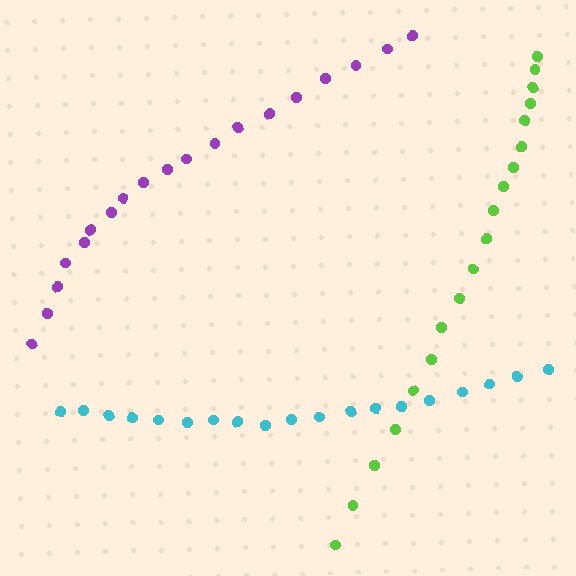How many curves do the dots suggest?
There are 3 distinct paths.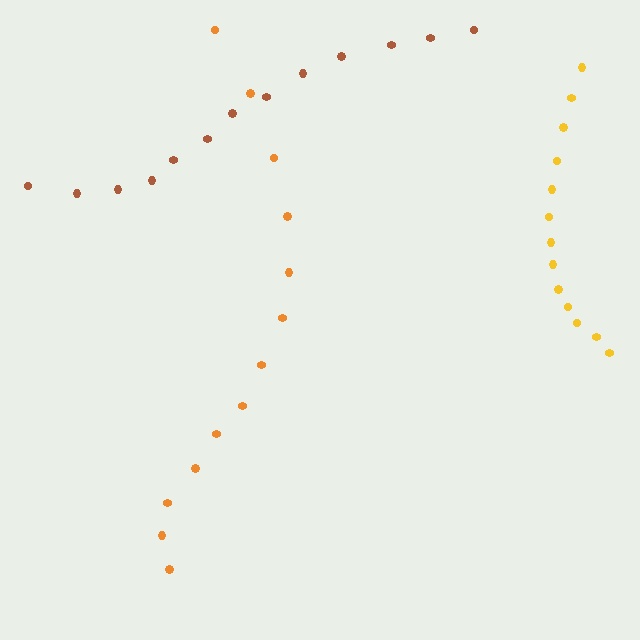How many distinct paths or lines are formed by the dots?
There are 3 distinct paths.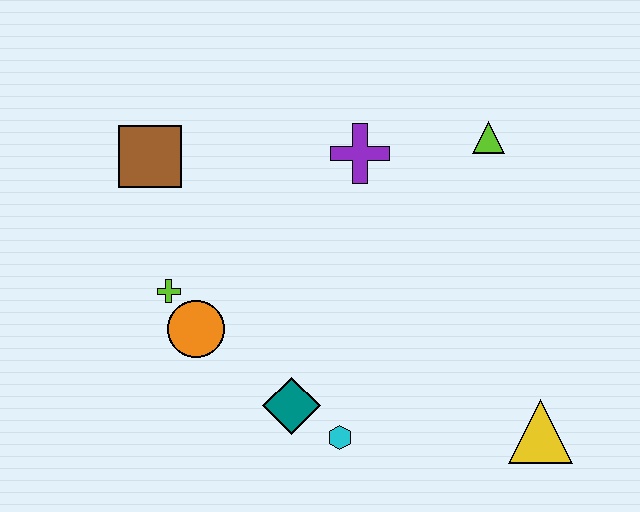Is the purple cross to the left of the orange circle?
No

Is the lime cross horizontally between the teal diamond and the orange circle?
No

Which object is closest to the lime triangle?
The purple cross is closest to the lime triangle.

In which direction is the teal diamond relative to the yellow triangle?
The teal diamond is to the left of the yellow triangle.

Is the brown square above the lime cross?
Yes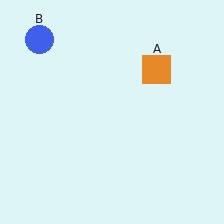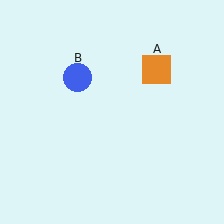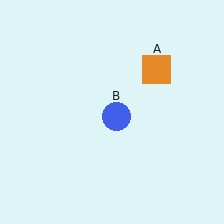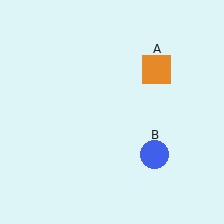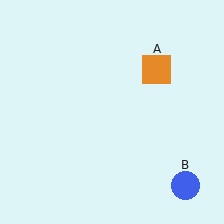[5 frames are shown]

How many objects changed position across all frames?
1 object changed position: blue circle (object B).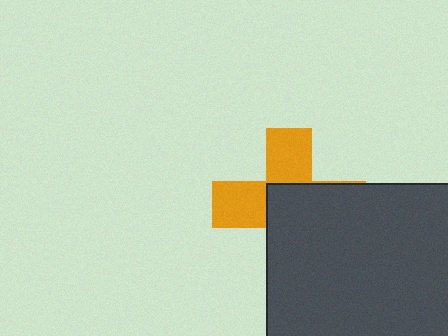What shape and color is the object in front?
The object in front is a dark gray square.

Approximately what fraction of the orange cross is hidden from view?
Roughly 57% of the orange cross is hidden behind the dark gray square.